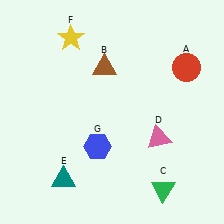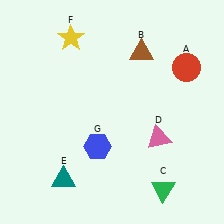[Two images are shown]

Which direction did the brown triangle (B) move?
The brown triangle (B) moved right.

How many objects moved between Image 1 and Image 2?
1 object moved between the two images.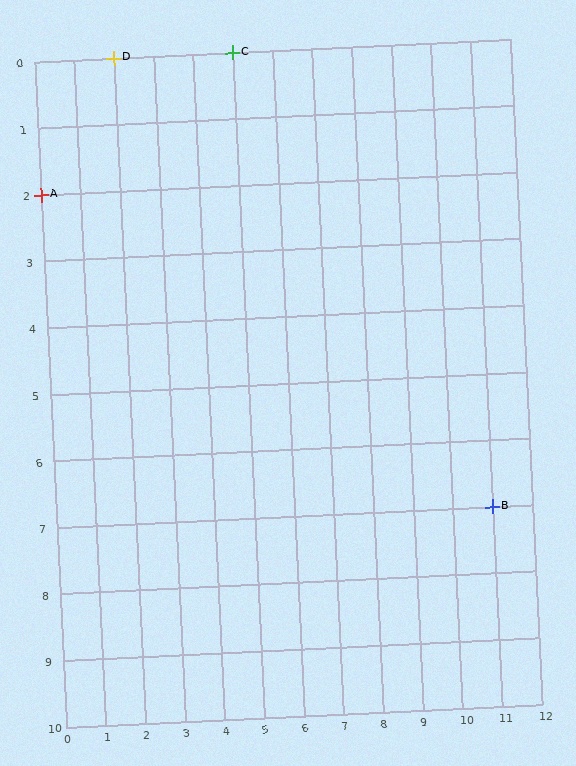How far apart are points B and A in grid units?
Points B and A are 11 columns and 5 rows apart (about 12.1 grid units diagonally).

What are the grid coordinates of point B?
Point B is at grid coordinates (11, 7).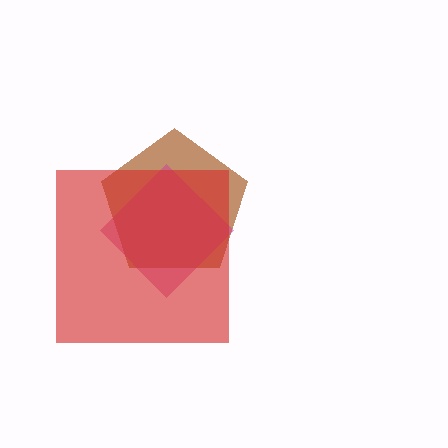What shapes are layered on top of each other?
The layered shapes are: a brown pentagon, a magenta diamond, a red square.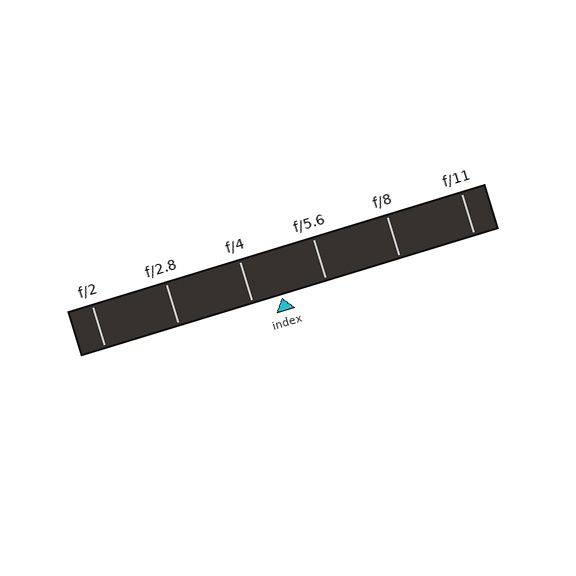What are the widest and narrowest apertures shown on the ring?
The widest aperture shown is f/2 and the narrowest is f/11.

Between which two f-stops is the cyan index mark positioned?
The index mark is between f/4 and f/5.6.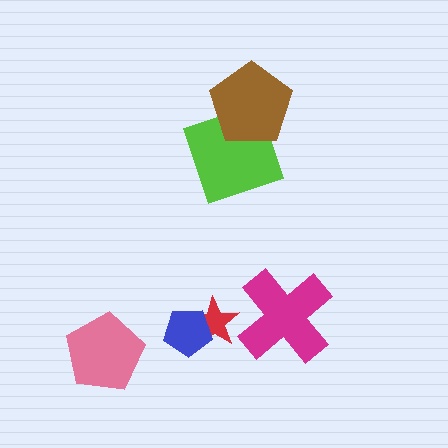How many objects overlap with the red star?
1 object overlaps with the red star.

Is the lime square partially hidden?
Yes, it is partially covered by another shape.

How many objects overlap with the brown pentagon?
1 object overlaps with the brown pentagon.